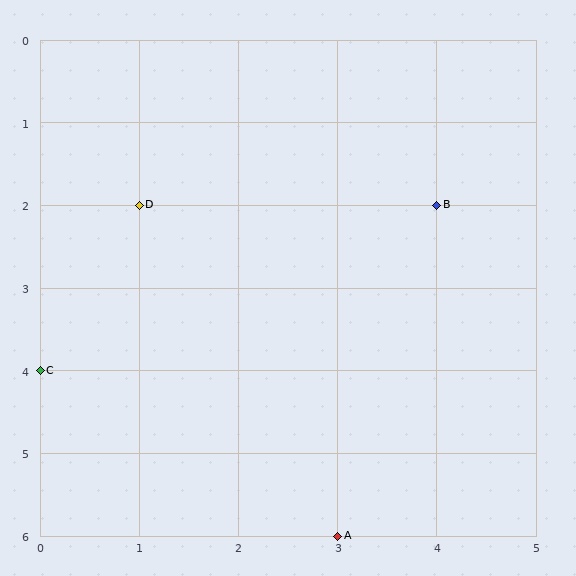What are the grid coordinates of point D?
Point D is at grid coordinates (1, 2).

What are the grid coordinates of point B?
Point B is at grid coordinates (4, 2).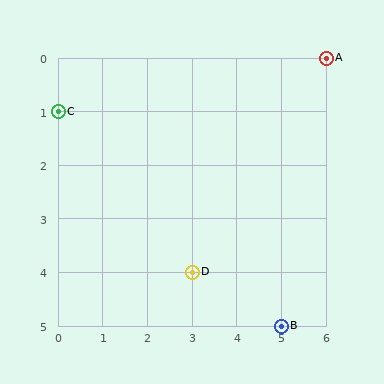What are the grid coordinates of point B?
Point B is at grid coordinates (5, 5).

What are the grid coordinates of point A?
Point A is at grid coordinates (6, 0).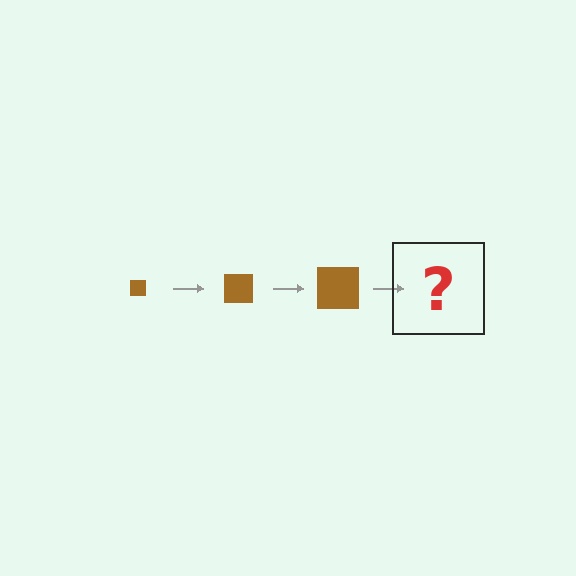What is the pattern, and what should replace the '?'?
The pattern is that the square gets progressively larger each step. The '?' should be a brown square, larger than the previous one.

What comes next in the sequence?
The next element should be a brown square, larger than the previous one.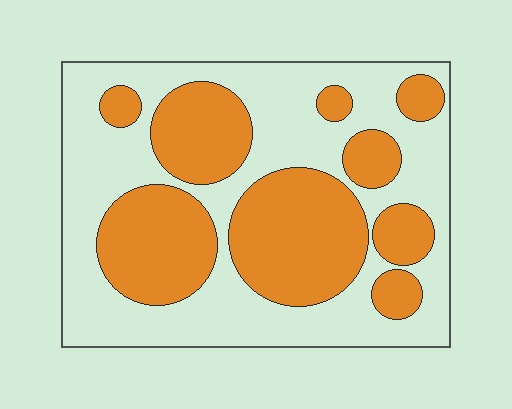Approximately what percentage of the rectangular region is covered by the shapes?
Approximately 45%.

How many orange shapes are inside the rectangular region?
9.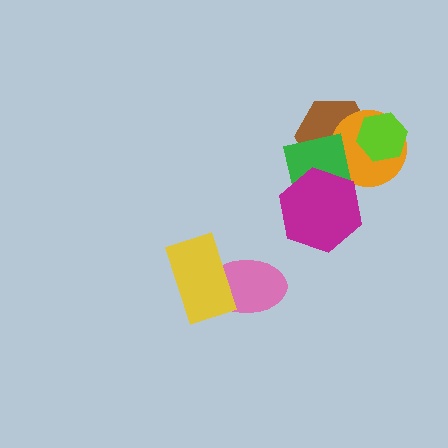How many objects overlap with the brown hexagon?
3 objects overlap with the brown hexagon.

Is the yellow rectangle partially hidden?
No, no other shape covers it.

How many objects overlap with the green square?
3 objects overlap with the green square.